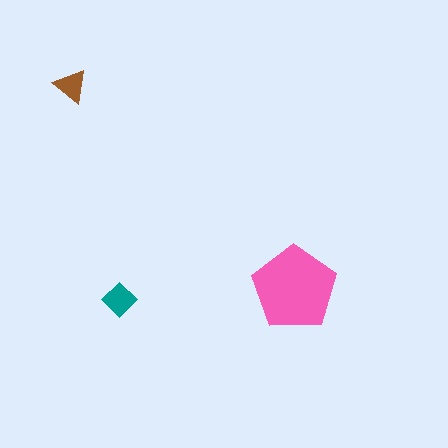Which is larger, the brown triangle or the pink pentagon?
The pink pentagon.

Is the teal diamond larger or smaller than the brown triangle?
Larger.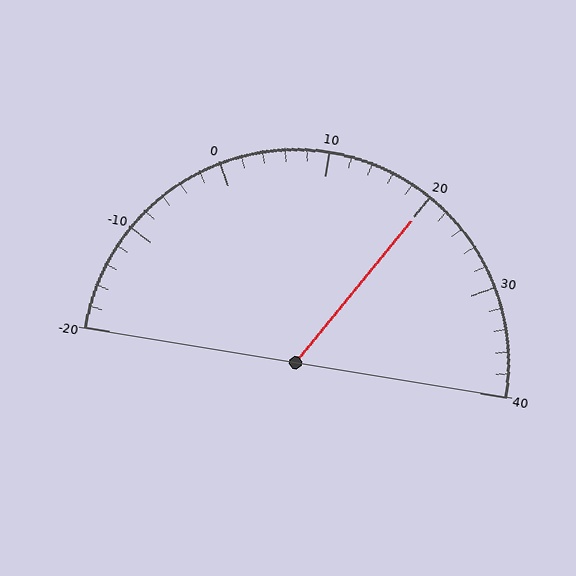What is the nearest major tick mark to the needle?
The nearest major tick mark is 20.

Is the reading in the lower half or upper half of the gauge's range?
The reading is in the upper half of the range (-20 to 40).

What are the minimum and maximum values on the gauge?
The gauge ranges from -20 to 40.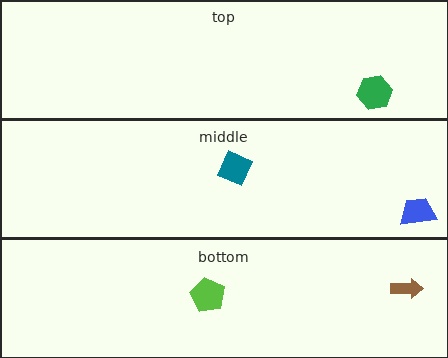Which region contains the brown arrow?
The bottom region.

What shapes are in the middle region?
The teal diamond, the blue trapezoid.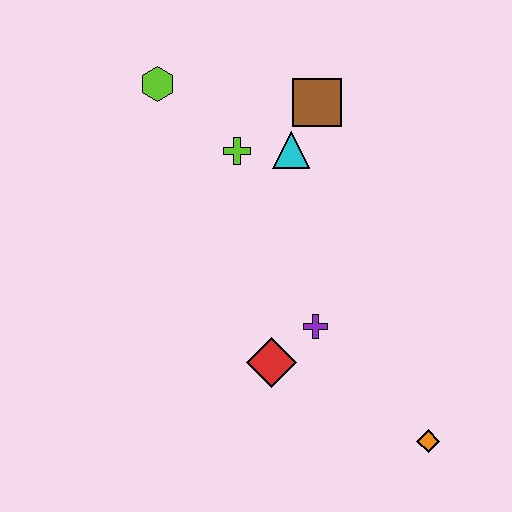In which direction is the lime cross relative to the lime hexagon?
The lime cross is to the right of the lime hexagon.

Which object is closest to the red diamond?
The purple cross is closest to the red diamond.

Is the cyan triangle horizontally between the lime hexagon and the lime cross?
No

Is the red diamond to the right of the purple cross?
No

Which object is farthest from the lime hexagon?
The orange diamond is farthest from the lime hexagon.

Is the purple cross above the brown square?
No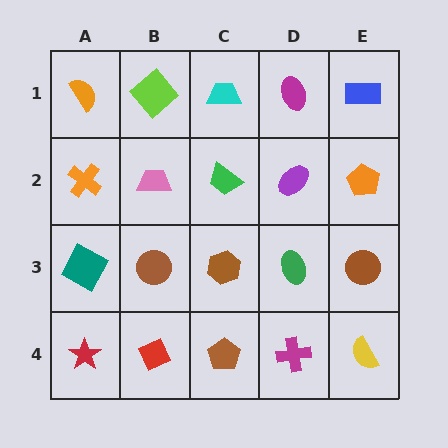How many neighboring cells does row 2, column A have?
3.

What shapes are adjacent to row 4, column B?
A brown circle (row 3, column B), a red star (row 4, column A), a brown pentagon (row 4, column C).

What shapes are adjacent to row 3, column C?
A green trapezoid (row 2, column C), a brown pentagon (row 4, column C), a brown circle (row 3, column B), a green ellipse (row 3, column D).